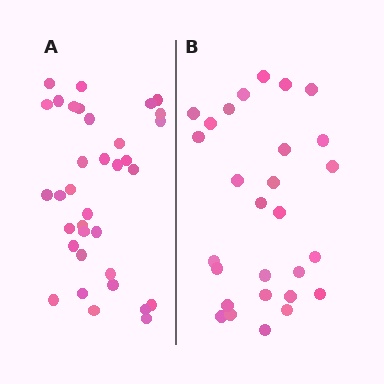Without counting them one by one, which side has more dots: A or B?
Region A (the left region) has more dots.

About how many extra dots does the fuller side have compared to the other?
Region A has roughly 8 or so more dots than region B.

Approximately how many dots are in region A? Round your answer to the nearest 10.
About 40 dots. (The exact count is 35, which rounds to 40.)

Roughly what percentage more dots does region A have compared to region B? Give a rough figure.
About 25% more.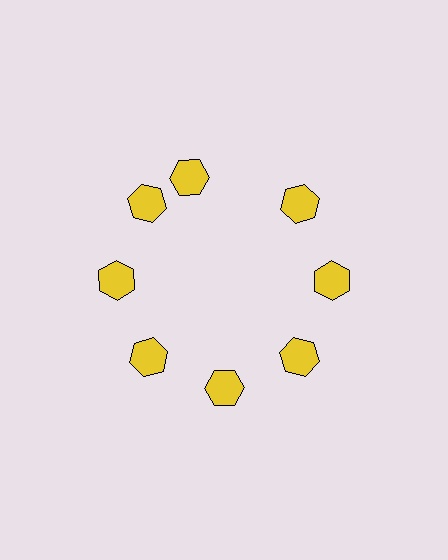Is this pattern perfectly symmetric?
No. The 8 yellow hexagons are arranged in a ring, but one element near the 12 o'clock position is rotated out of alignment along the ring, breaking the 8-fold rotational symmetry.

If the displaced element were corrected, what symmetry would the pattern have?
It would have 8-fold rotational symmetry — the pattern would map onto itself every 45 degrees.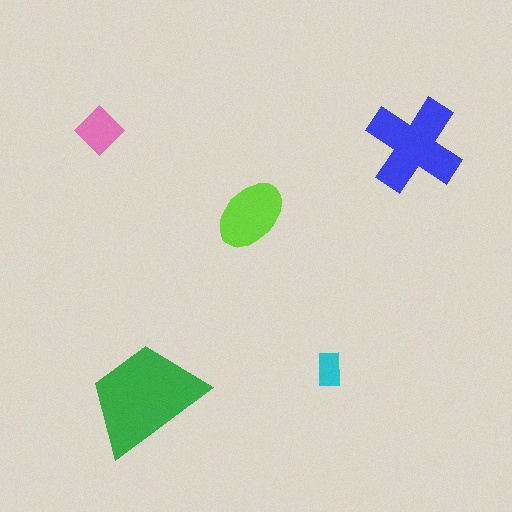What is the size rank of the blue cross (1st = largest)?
2nd.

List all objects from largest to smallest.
The green trapezoid, the blue cross, the lime ellipse, the pink diamond, the cyan rectangle.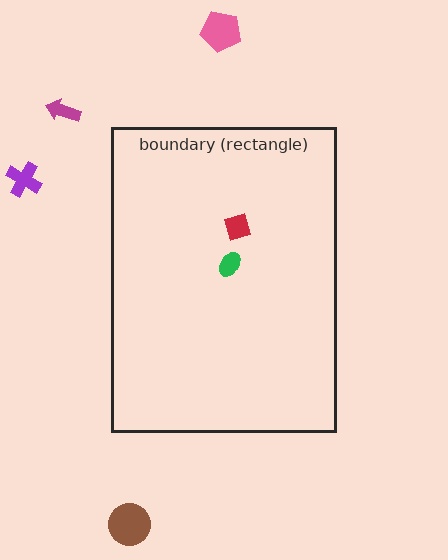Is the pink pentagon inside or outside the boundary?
Outside.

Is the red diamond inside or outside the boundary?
Inside.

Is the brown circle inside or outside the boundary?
Outside.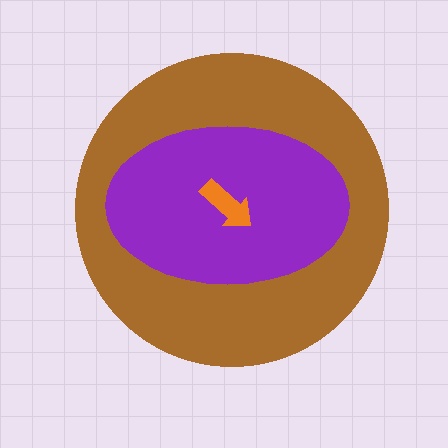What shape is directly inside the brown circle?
The purple ellipse.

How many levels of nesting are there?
3.